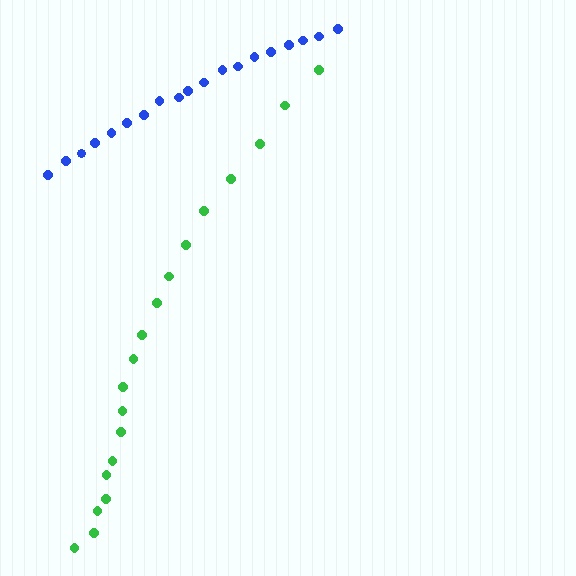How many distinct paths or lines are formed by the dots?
There are 2 distinct paths.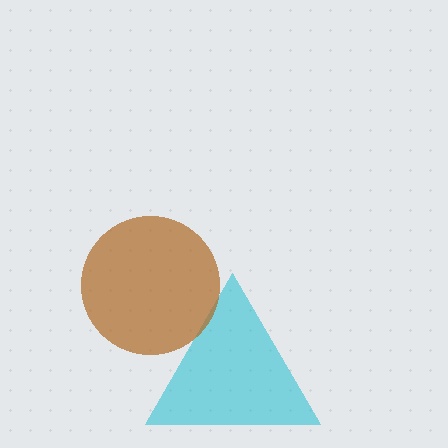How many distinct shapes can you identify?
There are 2 distinct shapes: a cyan triangle, a brown circle.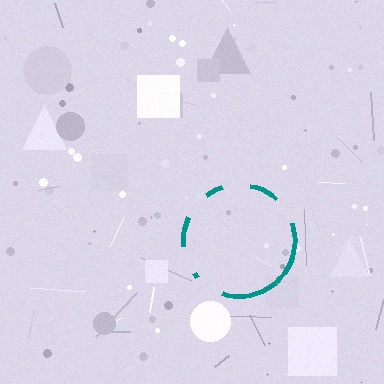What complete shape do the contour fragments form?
The contour fragments form a circle.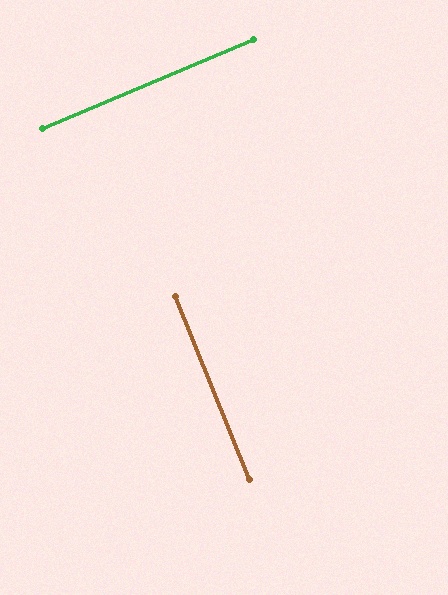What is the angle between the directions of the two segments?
Approximately 89 degrees.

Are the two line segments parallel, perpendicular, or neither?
Perpendicular — they meet at approximately 89°.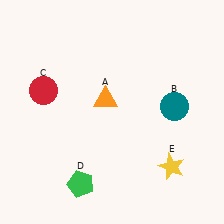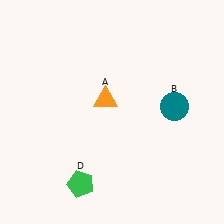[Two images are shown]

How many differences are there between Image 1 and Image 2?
There are 2 differences between the two images.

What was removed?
The yellow star (E), the red circle (C) were removed in Image 2.